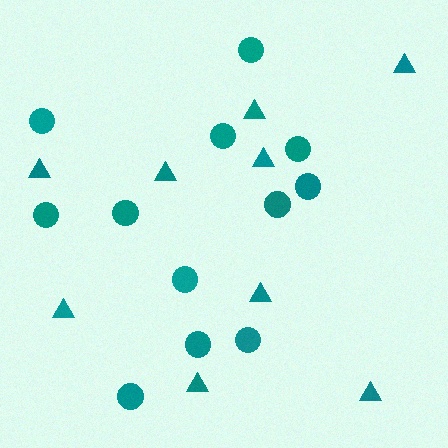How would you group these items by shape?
There are 2 groups: one group of circles (12) and one group of triangles (9).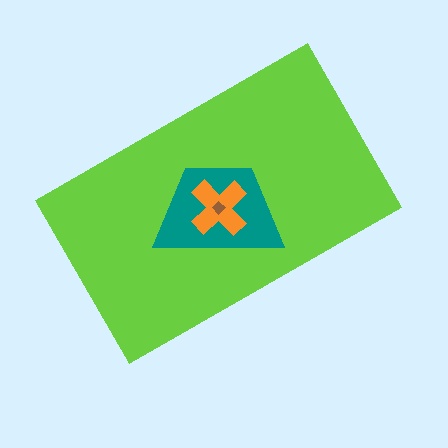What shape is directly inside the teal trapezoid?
The orange cross.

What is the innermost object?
The brown diamond.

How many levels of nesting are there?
4.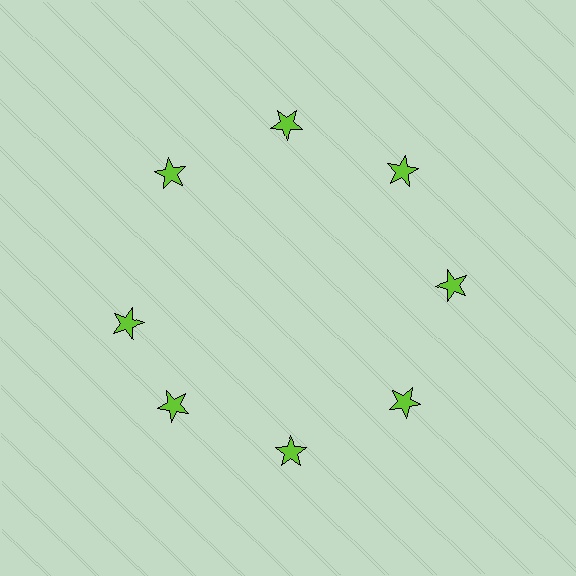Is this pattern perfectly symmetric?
No. The 8 lime stars are arranged in a ring, but one element near the 9 o'clock position is rotated out of alignment along the ring, breaking the 8-fold rotational symmetry.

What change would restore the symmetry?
The symmetry would be restored by rotating it back into even spacing with its neighbors so that all 8 stars sit at equal angles and equal distance from the center.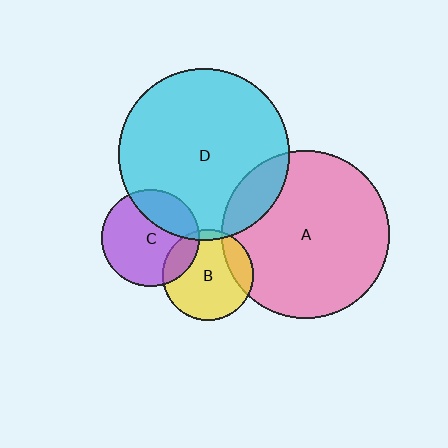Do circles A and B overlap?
Yes.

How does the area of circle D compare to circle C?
Approximately 3.1 times.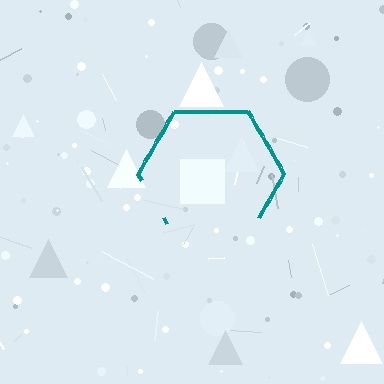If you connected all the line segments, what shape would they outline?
They would outline a hexagon.